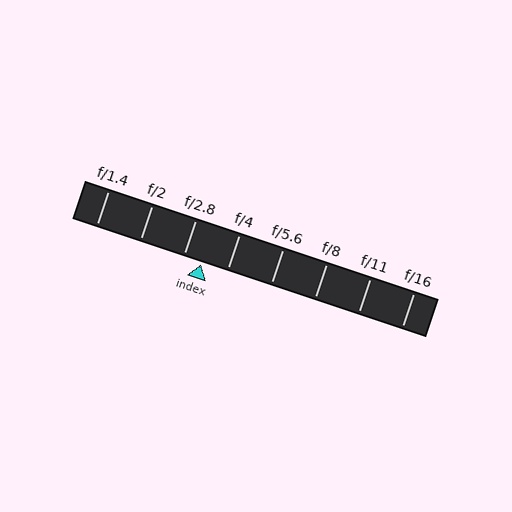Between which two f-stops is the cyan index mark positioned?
The index mark is between f/2.8 and f/4.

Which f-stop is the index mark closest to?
The index mark is closest to f/2.8.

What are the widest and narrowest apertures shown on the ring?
The widest aperture shown is f/1.4 and the narrowest is f/16.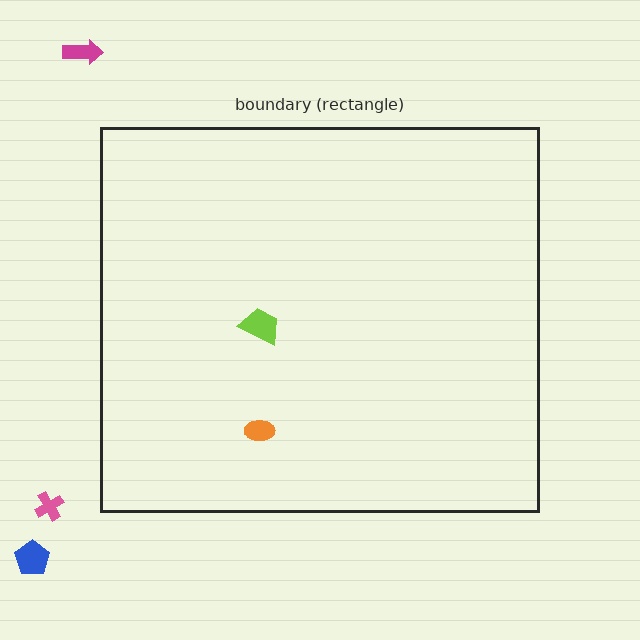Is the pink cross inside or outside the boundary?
Outside.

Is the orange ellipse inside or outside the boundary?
Inside.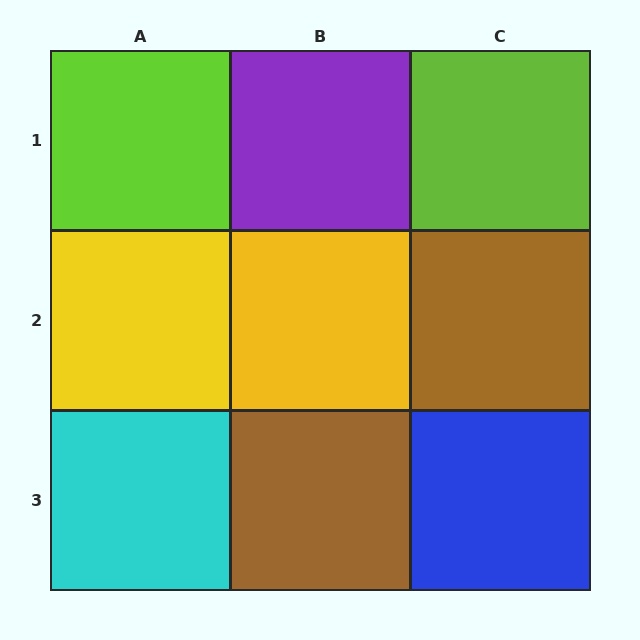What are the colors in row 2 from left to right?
Yellow, yellow, brown.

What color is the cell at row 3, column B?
Brown.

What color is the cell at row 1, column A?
Lime.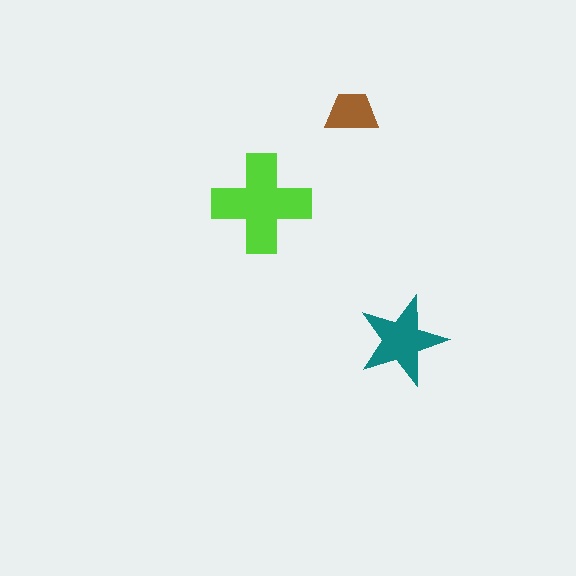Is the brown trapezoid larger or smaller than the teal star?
Smaller.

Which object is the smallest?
The brown trapezoid.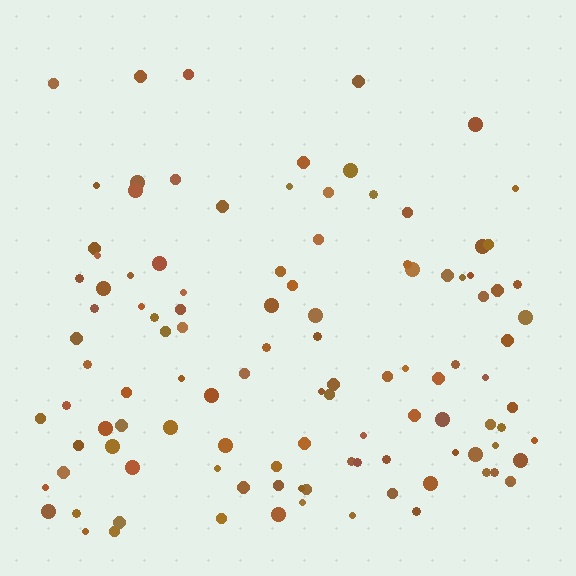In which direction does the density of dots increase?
From top to bottom, with the bottom side densest.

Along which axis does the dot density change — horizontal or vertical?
Vertical.